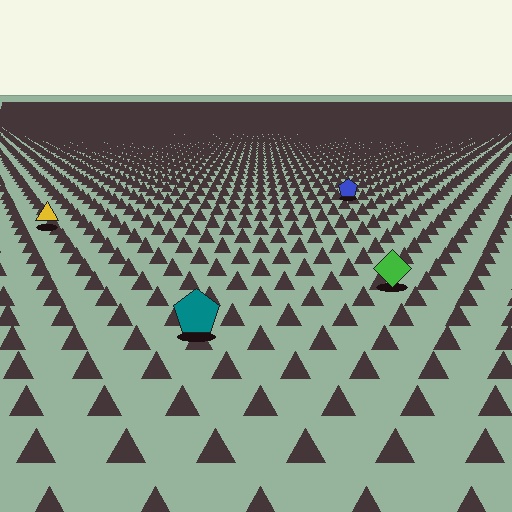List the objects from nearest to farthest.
From nearest to farthest: the teal pentagon, the green diamond, the yellow triangle, the blue pentagon.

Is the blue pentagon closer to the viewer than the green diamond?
No. The green diamond is closer — you can tell from the texture gradient: the ground texture is coarser near it.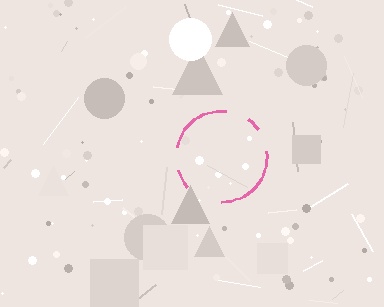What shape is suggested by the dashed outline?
The dashed outline suggests a circle.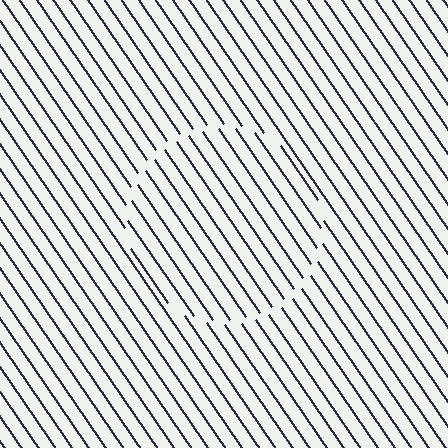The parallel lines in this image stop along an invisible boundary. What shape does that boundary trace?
An illusory circle. The interior of the shape contains the same grating, shifted by half a period — the contour is defined by the phase discontinuity where line-ends from the inner and outer gratings abut.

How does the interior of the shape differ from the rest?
The interior of the shape contains the same grating, shifted by half a period — the contour is defined by the phase discontinuity where line-ends from the inner and outer gratings abut.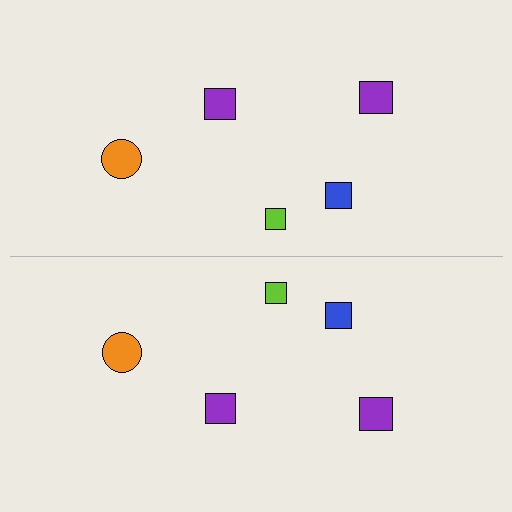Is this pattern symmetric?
Yes, this pattern has bilateral (reflection) symmetry.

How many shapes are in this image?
There are 10 shapes in this image.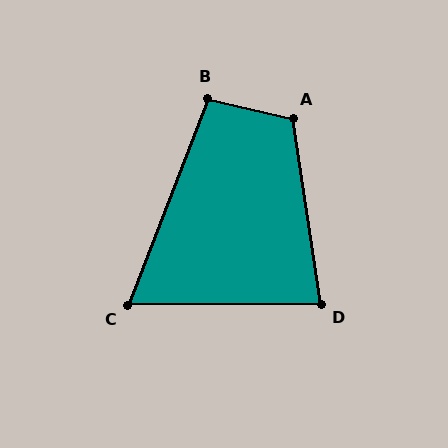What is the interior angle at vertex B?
Approximately 98 degrees (obtuse).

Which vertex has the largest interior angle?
A, at approximately 112 degrees.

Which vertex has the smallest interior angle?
C, at approximately 68 degrees.